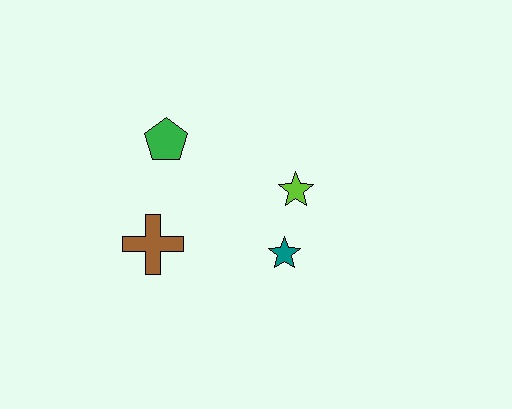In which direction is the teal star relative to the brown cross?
The teal star is to the right of the brown cross.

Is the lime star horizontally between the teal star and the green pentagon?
No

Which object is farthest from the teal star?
The green pentagon is farthest from the teal star.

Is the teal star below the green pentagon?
Yes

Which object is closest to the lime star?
The teal star is closest to the lime star.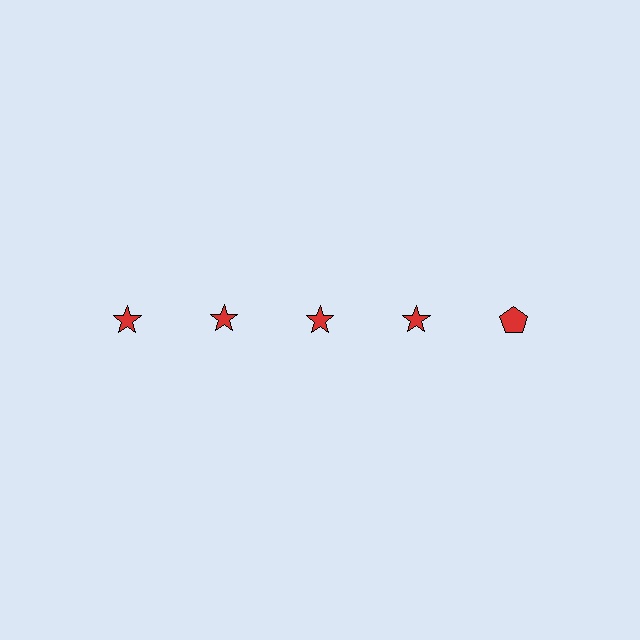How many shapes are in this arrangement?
There are 5 shapes arranged in a grid pattern.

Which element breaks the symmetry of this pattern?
The red pentagon in the top row, rightmost column breaks the symmetry. All other shapes are red stars.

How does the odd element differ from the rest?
It has a different shape: pentagon instead of star.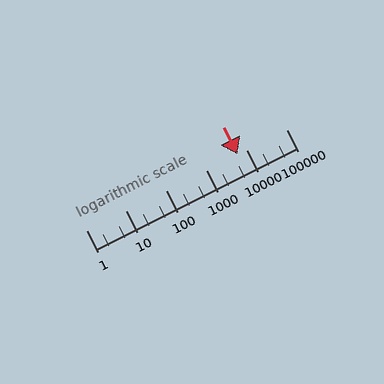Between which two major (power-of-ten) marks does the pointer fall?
The pointer is between 1000 and 10000.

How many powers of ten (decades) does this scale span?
The scale spans 5 decades, from 1 to 100000.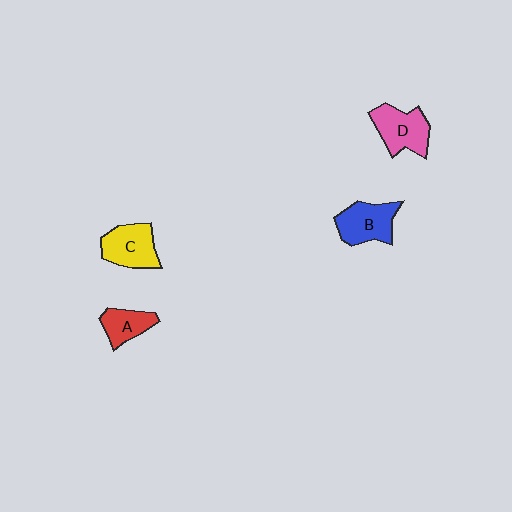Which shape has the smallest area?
Shape A (red).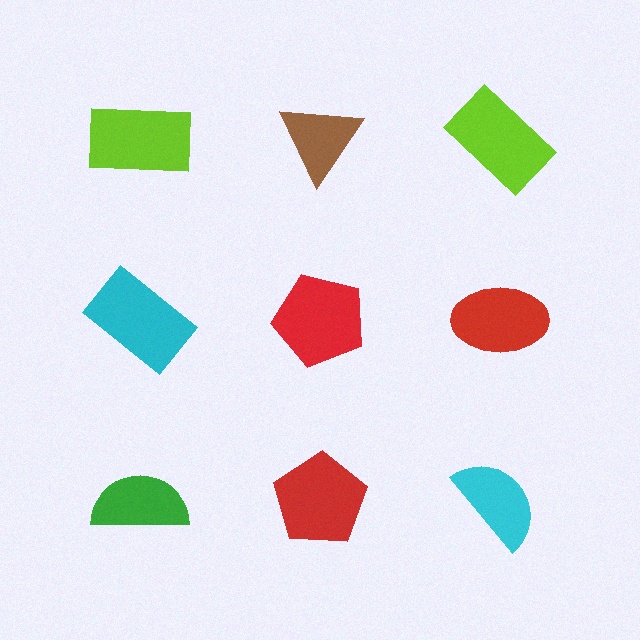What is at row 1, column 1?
A lime rectangle.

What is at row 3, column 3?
A cyan semicircle.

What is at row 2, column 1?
A cyan rectangle.